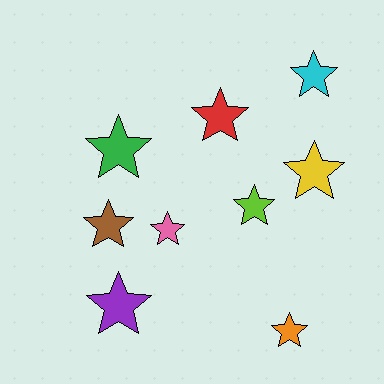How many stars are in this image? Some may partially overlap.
There are 9 stars.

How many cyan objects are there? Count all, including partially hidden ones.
There is 1 cyan object.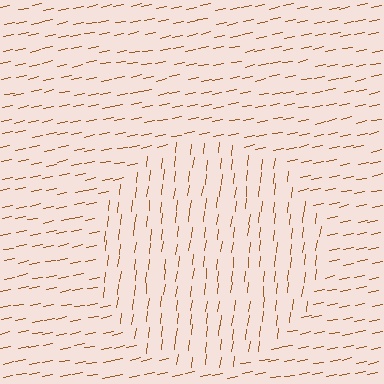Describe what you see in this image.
The image is filled with small brown line segments. A circle region in the image has lines oriented differently from the surrounding lines, creating a visible texture boundary.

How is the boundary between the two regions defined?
The boundary is defined purely by a change in line orientation (approximately 72 degrees difference). All lines are the same color and thickness.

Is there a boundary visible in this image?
Yes, there is a texture boundary formed by a change in line orientation.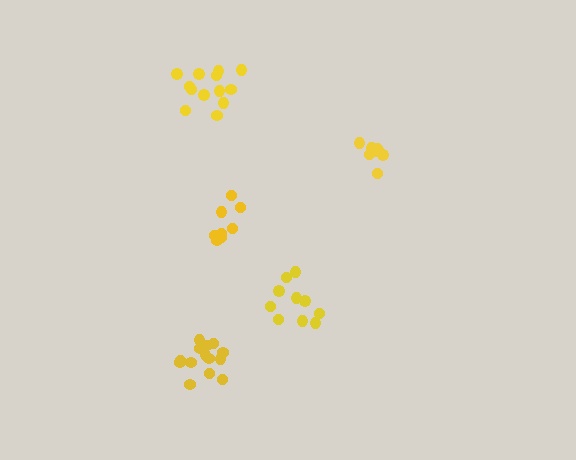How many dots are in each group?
Group 1: 13 dots, Group 2: 14 dots, Group 3: 8 dots, Group 4: 8 dots, Group 5: 10 dots (53 total).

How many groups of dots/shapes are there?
There are 5 groups.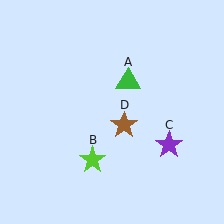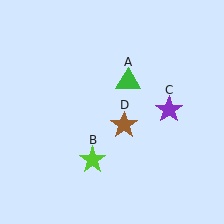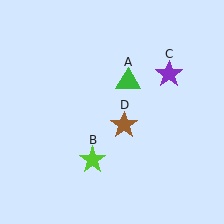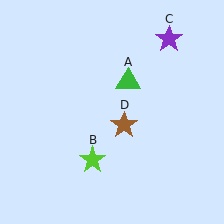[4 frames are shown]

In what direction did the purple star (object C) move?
The purple star (object C) moved up.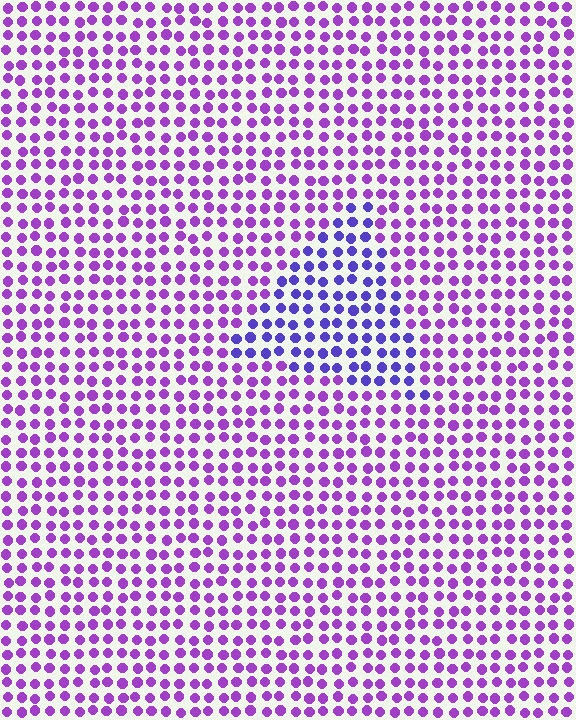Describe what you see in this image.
The image is filled with small purple elements in a uniform arrangement. A triangle-shaped region is visible where the elements are tinted to a slightly different hue, forming a subtle color boundary.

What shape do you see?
I see a triangle.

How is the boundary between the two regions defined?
The boundary is defined purely by a slight shift in hue (about 34 degrees). Spacing, size, and orientation are identical on both sides.